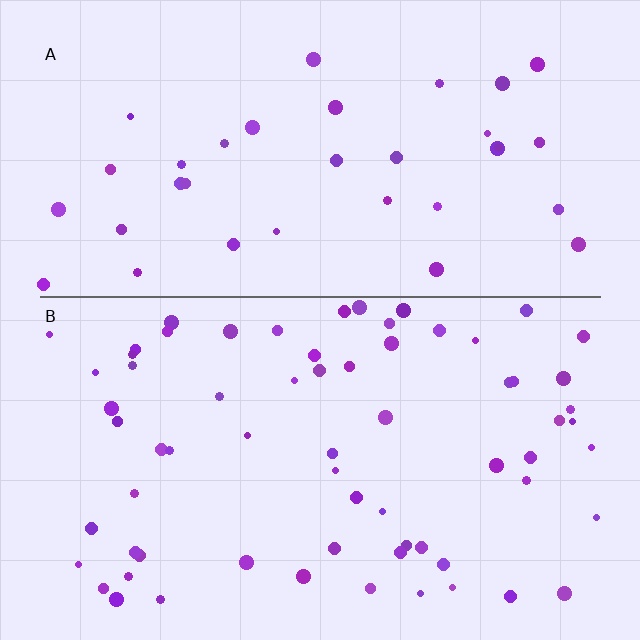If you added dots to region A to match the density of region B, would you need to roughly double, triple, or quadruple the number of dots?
Approximately double.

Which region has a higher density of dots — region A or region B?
B (the bottom).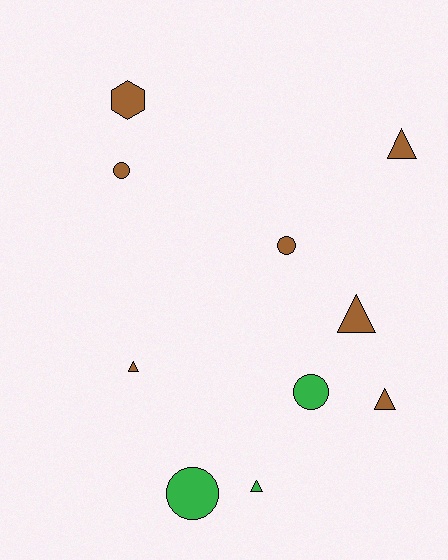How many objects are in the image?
There are 10 objects.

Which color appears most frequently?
Brown, with 7 objects.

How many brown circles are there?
There are 2 brown circles.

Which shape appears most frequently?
Triangle, with 5 objects.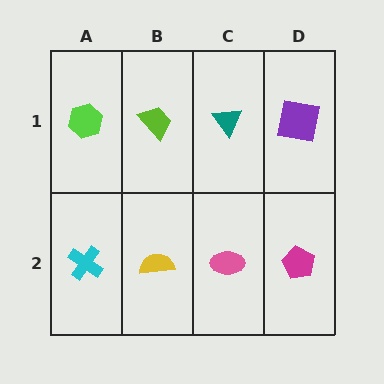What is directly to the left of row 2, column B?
A cyan cross.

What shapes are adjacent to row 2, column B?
A lime trapezoid (row 1, column B), a cyan cross (row 2, column A), a pink ellipse (row 2, column C).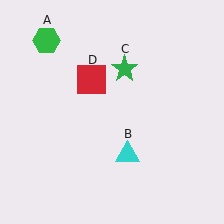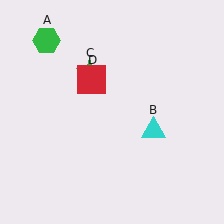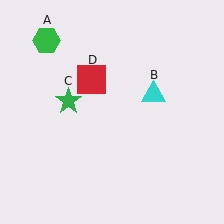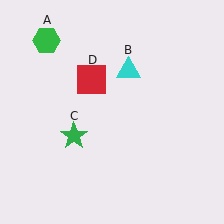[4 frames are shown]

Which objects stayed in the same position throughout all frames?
Green hexagon (object A) and red square (object D) remained stationary.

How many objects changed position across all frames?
2 objects changed position: cyan triangle (object B), green star (object C).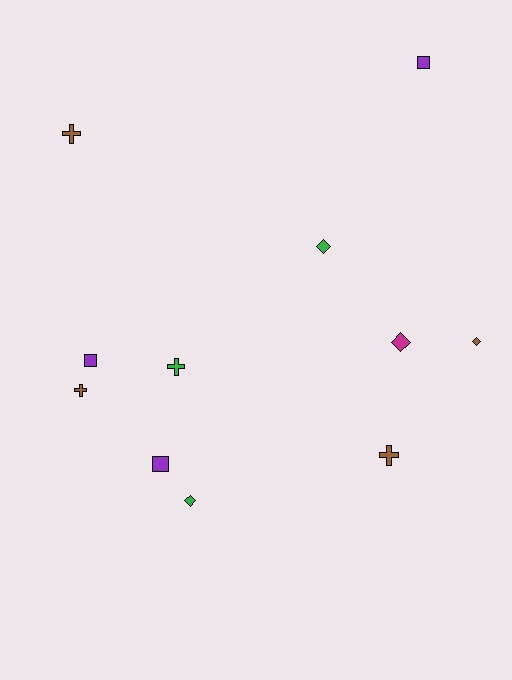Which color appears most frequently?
Brown, with 4 objects.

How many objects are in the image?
There are 11 objects.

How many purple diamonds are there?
There are no purple diamonds.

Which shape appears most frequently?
Diamond, with 4 objects.